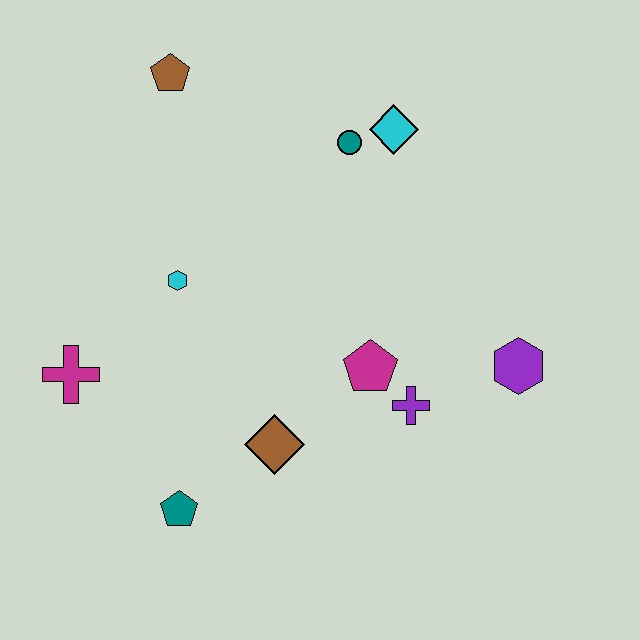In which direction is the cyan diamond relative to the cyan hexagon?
The cyan diamond is to the right of the cyan hexagon.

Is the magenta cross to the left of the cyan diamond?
Yes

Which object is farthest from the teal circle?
The teal pentagon is farthest from the teal circle.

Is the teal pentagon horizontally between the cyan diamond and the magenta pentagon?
No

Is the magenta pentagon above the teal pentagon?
Yes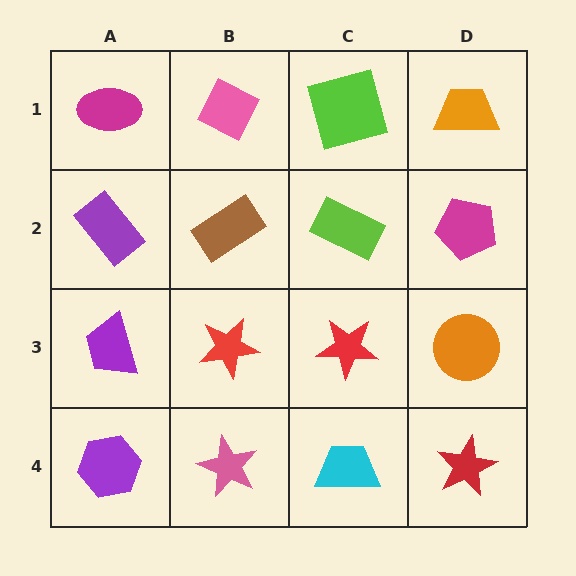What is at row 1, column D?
An orange trapezoid.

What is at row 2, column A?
A purple rectangle.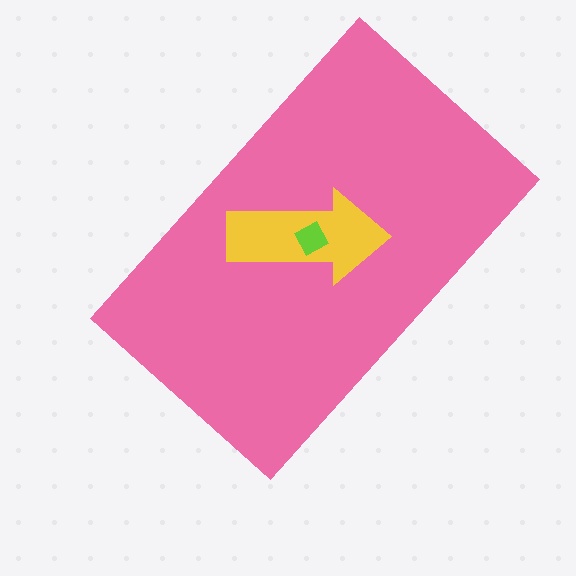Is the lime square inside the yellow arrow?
Yes.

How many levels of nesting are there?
3.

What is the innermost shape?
The lime square.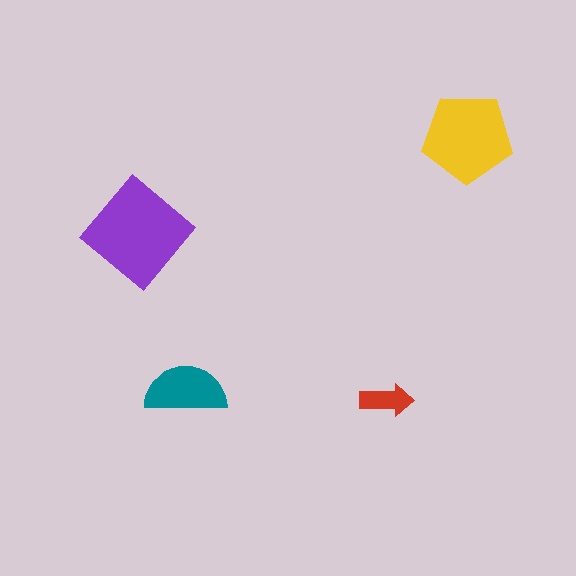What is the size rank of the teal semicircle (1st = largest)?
3rd.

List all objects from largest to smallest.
The purple diamond, the yellow pentagon, the teal semicircle, the red arrow.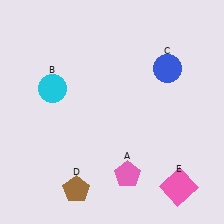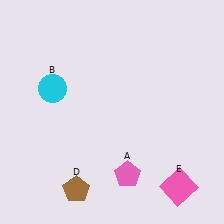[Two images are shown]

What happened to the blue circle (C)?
The blue circle (C) was removed in Image 2. It was in the top-right area of Image 1.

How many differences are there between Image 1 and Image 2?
There is 1 difference between the two images.